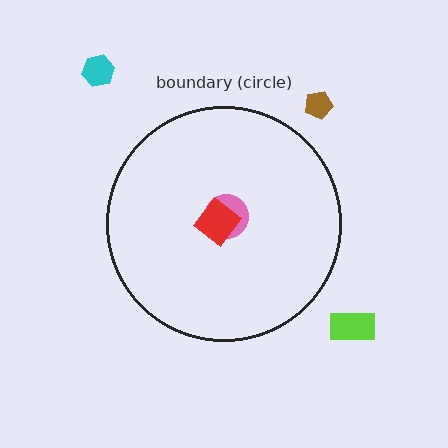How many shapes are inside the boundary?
2 inside, 3 outside.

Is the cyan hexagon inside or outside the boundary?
Outside.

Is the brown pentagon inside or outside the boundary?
Outside.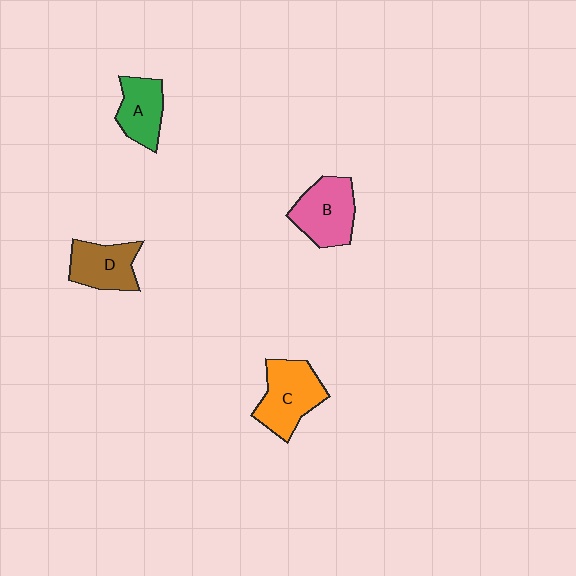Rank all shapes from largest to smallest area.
From largest to smallest: C (orange), B (pink), D (brown), A (green).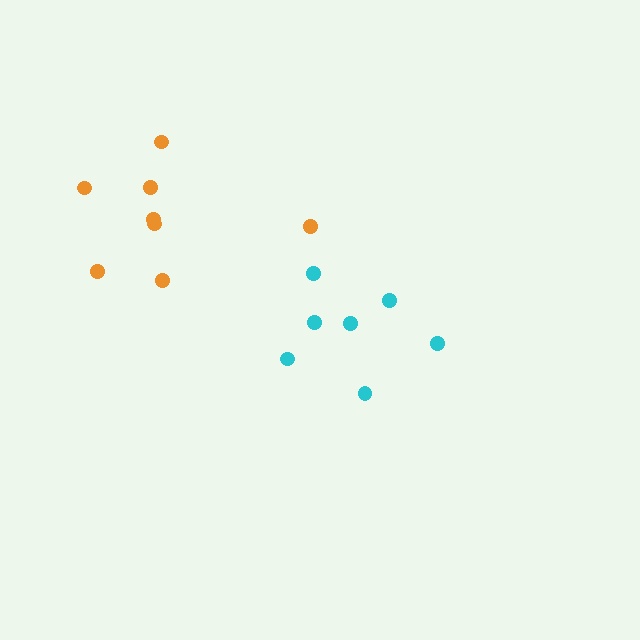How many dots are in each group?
Group 1: 7 dots, Group 2: 8 dots (15 total).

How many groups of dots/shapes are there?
There are 2 groups.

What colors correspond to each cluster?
The clusters are colored: cyan, orange.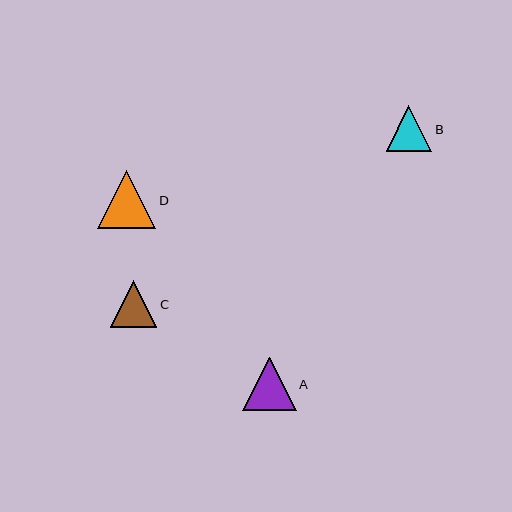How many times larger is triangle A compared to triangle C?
Triangle A is approximately 1.1 times the size of triangle C.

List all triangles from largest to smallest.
From largest to smallest: D, A, C, B.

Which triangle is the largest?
Triangle D is the largest with a size of approximately 58 pixels.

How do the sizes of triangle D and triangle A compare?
Triangle D and triangle A are approximately the same size.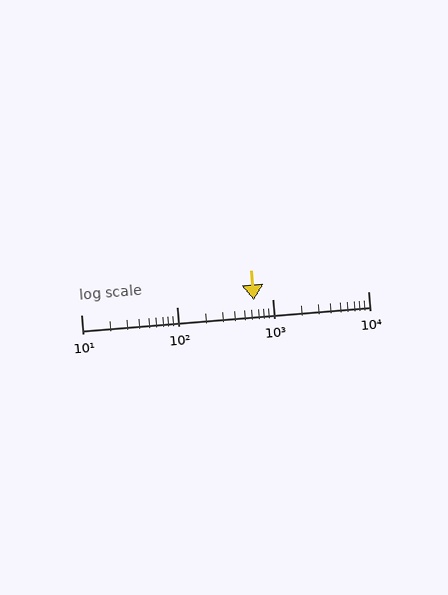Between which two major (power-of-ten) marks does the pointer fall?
The pointer is between 100 and 1000.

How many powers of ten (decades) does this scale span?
The scale spans 3 decades, from 10 to 10000.